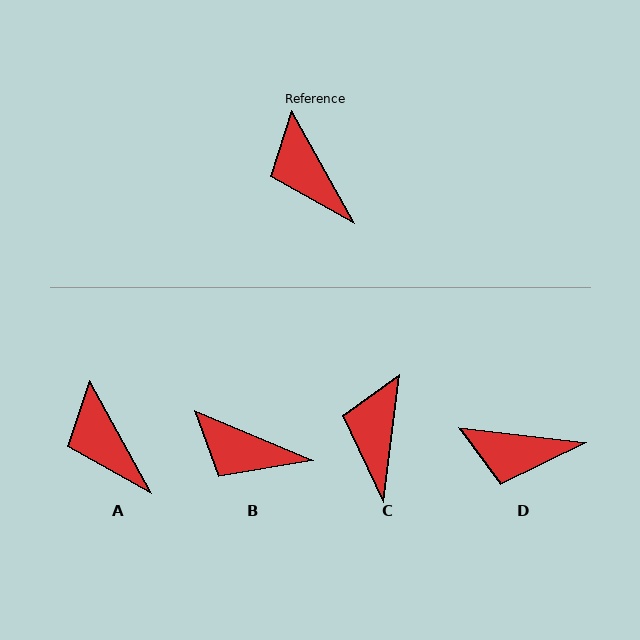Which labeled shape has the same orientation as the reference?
A.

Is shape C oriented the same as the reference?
No, it is off by about 36 degrees.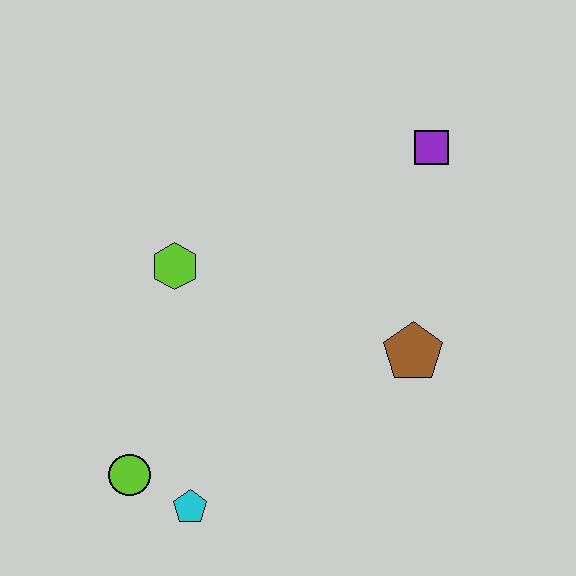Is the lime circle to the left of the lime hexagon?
Yes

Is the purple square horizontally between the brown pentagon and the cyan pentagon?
No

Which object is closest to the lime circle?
The cyan pentagon is closest to the lime circle.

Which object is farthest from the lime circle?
The purple square is farthest from the lime circle.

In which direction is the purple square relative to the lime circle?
The purple square is above the lime circle.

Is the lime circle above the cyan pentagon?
Yes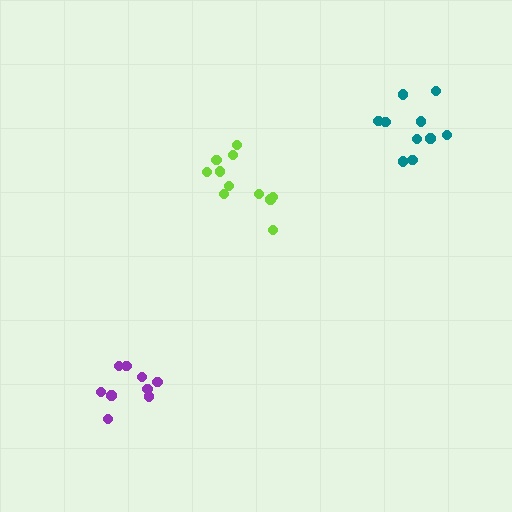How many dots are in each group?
Group 1: 11 dots, Group 2: 10 dots, Group 3: 9 dots (30 total).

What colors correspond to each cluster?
The clusters are colored: lime, teal, purple.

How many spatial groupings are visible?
There are 3 spatial groupings.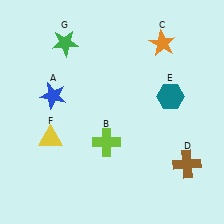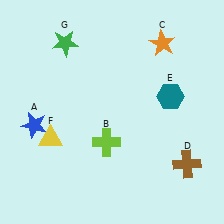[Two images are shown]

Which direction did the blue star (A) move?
The blue star (A) moved down.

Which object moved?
The blue star (A) moved down.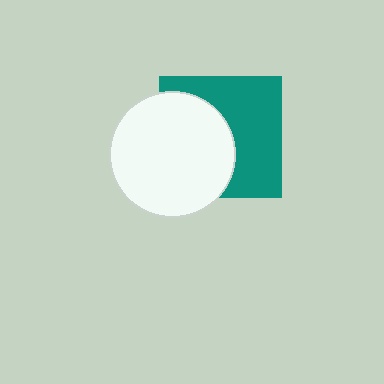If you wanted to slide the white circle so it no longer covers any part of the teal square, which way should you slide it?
Slide it left — that is the most direct way to separate the two shapes.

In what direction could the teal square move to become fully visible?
The teal square could move right. That would shift it out from behind the white circle entirely.